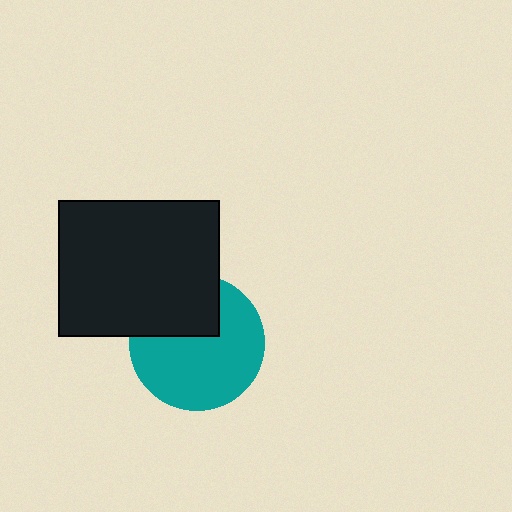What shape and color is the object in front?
The object in front is a black rectangle.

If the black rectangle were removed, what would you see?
You would see the complete teal circle.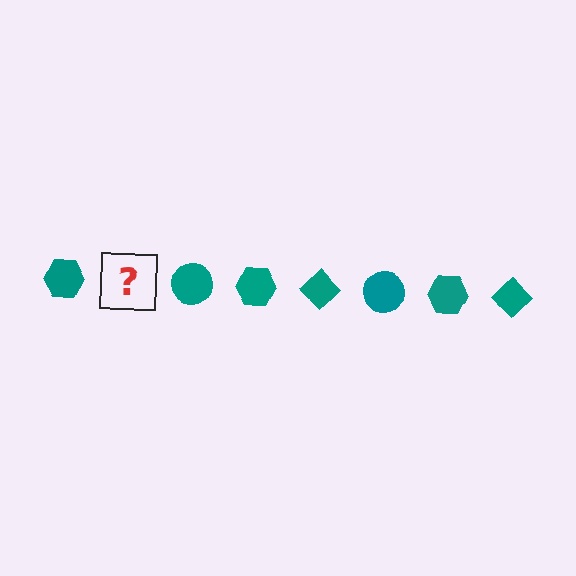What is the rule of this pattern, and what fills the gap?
The rule is that the pattern cycles through hexagon, diamond, circle shapes in teal. The gap should be filled with a teal diamond.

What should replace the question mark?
The question mark should be replaced with a teal diamond.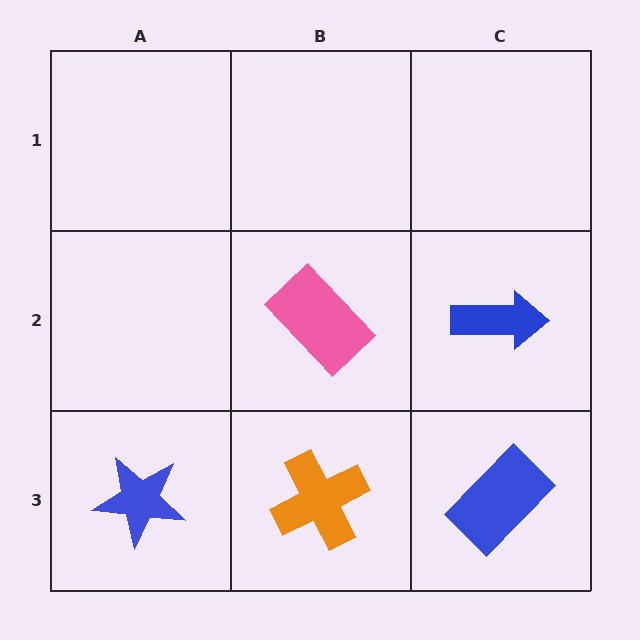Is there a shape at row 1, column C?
No, that cell is empty.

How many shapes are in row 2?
2 shapes.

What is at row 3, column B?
An orange cross.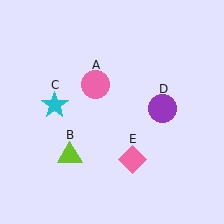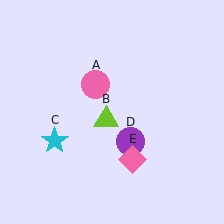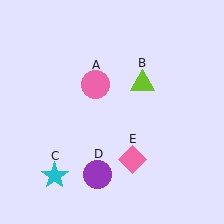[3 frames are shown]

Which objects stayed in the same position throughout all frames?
Pink circle (object A) and pink diamond (object E) remained stationary.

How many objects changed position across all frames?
3 objects changed position: lime triangle (object B), cyan star (object C), purple circle (object D).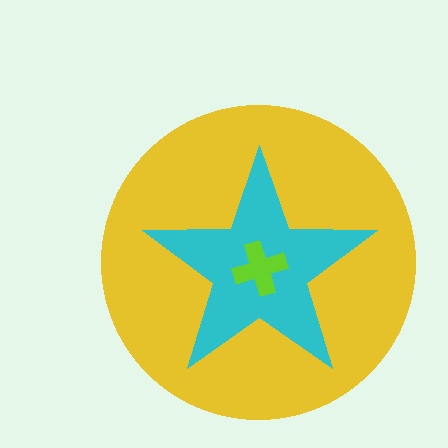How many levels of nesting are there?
3.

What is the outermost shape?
The yellow circle.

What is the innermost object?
The lime cross.